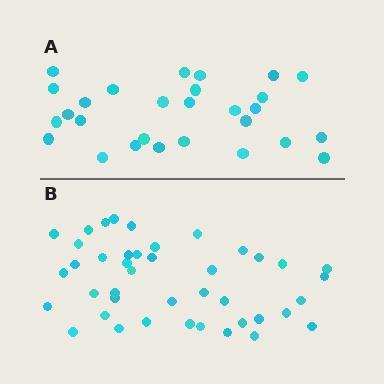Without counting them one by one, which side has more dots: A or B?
Region B (the bottom region) has more dots.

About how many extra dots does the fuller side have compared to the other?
Region B has approximately 15 more dots than region A.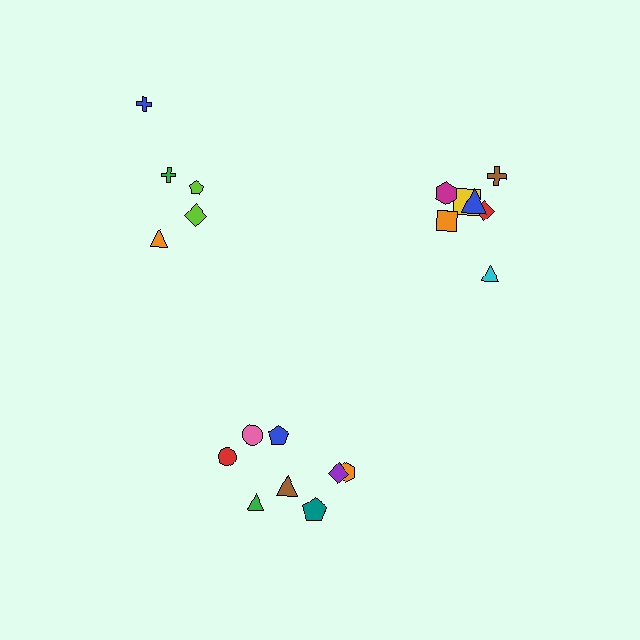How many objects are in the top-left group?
There are 5 objects.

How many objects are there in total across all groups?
There are 20 objects.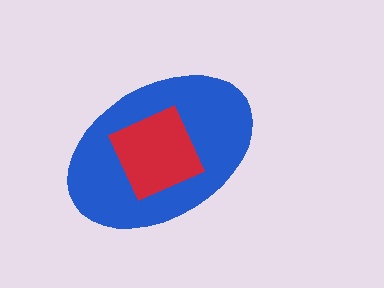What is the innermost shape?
The red square.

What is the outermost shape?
The blue ellipse.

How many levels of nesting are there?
2.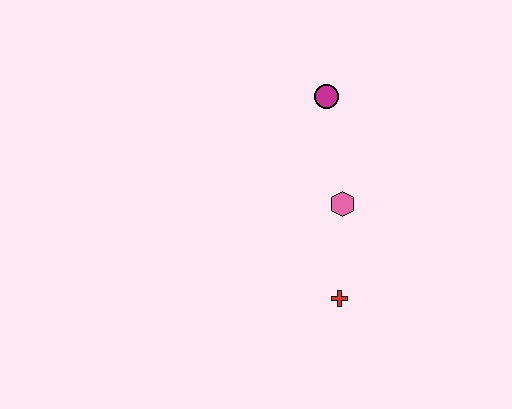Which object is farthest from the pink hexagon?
The magenta circle is farthest from the pink hexagon.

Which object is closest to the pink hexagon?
The red cross is closest to the pink hexagon.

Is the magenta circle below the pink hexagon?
No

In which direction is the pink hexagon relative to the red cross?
The pink hexagon is above the red cross.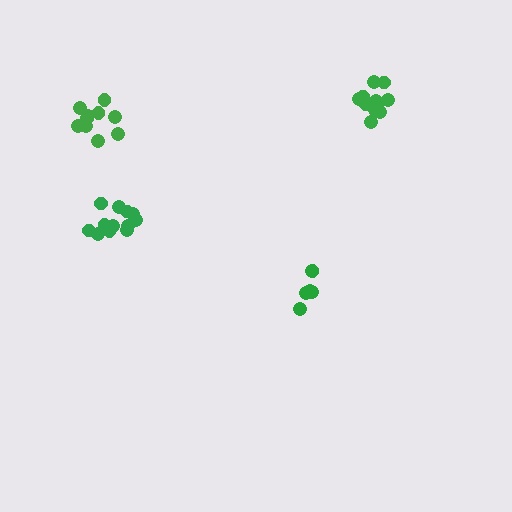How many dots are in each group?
Group 1: 6 dots, Group 2: 10 dots, Group 3: 12 dots, Group 4: 11 dots (39 total).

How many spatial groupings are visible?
There are 4 spatial groupings.